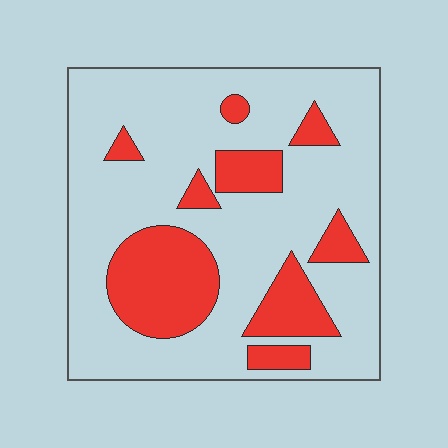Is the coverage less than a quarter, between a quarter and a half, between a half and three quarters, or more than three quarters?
Less than a quarter.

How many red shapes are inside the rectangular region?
9.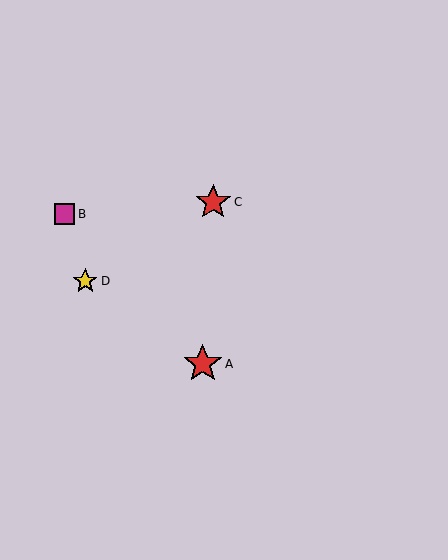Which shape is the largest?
The red star (labeled A) is the largest.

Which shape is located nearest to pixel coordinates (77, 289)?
The yellow star (labeled D) at (85, 281) is nearest to that location.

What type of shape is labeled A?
Shape A is a red star.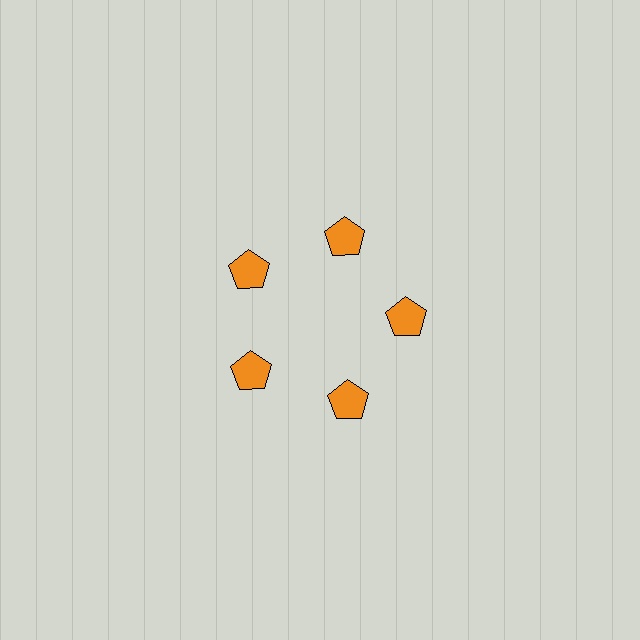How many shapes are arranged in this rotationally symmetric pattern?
There are 5 shapes, arranged in 5 groups of 1.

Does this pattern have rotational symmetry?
Yes, this pattern has 5-fold rotational symmetry. It looks the same after rotating 72 degrees around the center.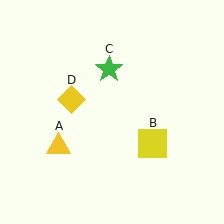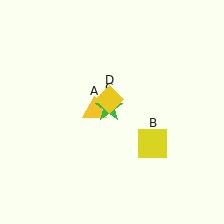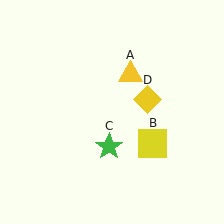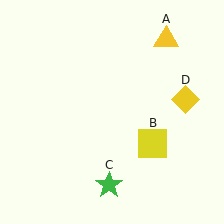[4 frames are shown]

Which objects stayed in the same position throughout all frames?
Yellow square (object B) remained stationary.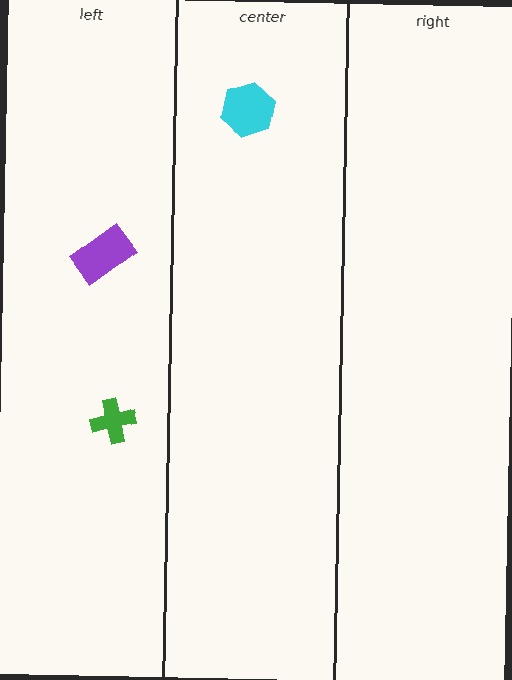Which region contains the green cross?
The left region.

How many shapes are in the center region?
1.